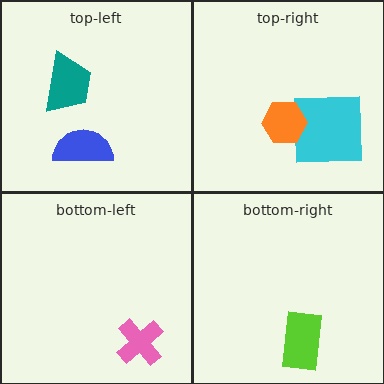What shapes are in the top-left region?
The blue semicircle, the teal trapezoid.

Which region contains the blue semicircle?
The top-left region.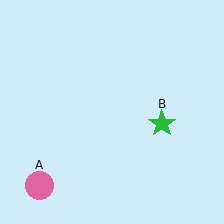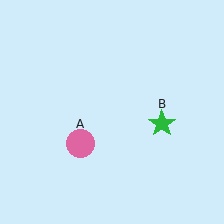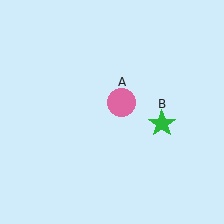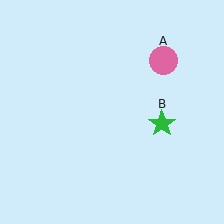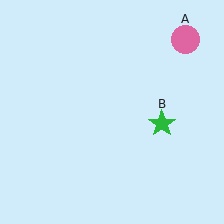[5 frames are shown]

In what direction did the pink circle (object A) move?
The pink circle (object A) moved up and to the right.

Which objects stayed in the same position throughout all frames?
Green star (object B) remained stationary.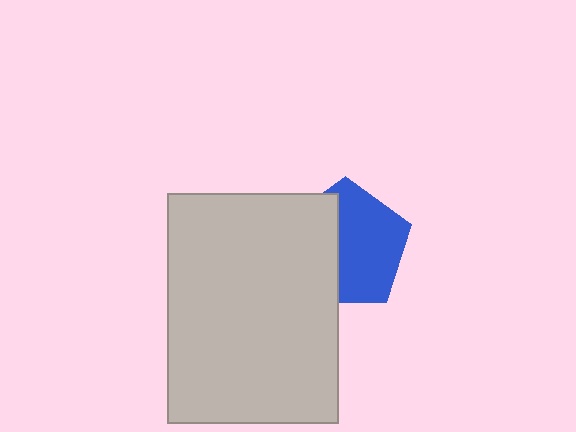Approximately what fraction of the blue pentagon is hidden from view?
Roughly 43% of the blue pentagon is hidden behind the light gray rectangle.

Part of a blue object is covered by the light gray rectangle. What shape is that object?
It is a pentagon.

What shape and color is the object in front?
The object in front is a light gray rectangle.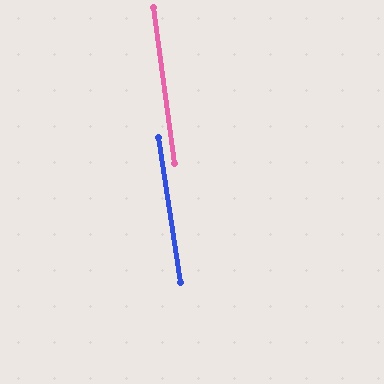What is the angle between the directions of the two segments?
Approximately 1 degree.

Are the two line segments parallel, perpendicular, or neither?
Parallel — their directions differ by only 1.1°.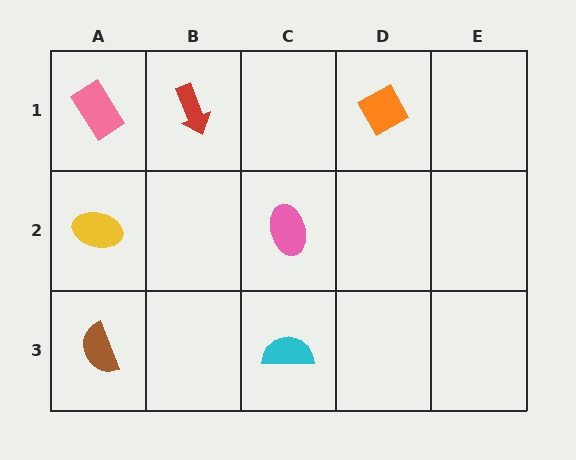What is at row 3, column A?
A brown semicircle.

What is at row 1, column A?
A pink rectangle.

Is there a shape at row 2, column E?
No, that cell is empty.